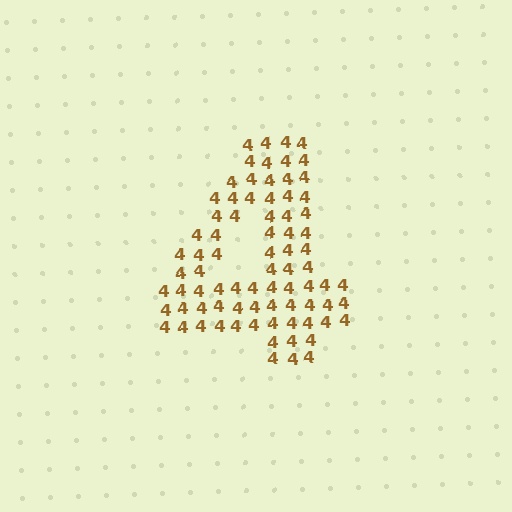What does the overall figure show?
The overall figure shows the digit 4.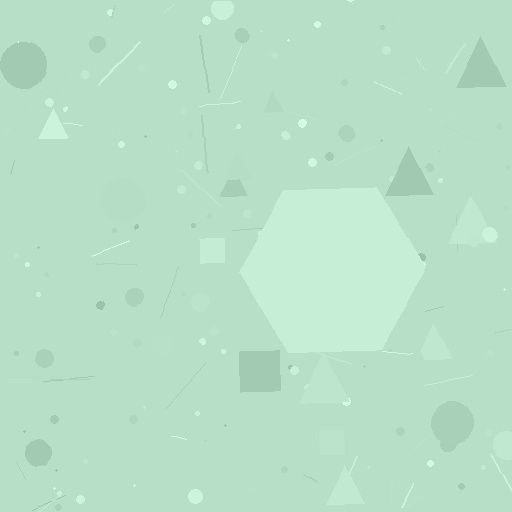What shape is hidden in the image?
A hexagon is hidden in the image.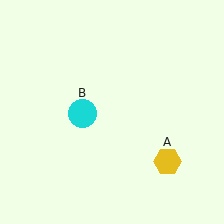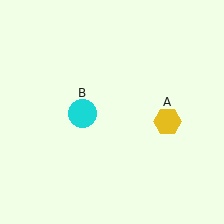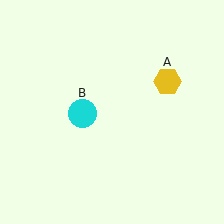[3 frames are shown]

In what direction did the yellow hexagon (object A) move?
The yellow hexagon (object A) moved up.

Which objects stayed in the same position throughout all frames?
Cyan circle (object B) remained stationary.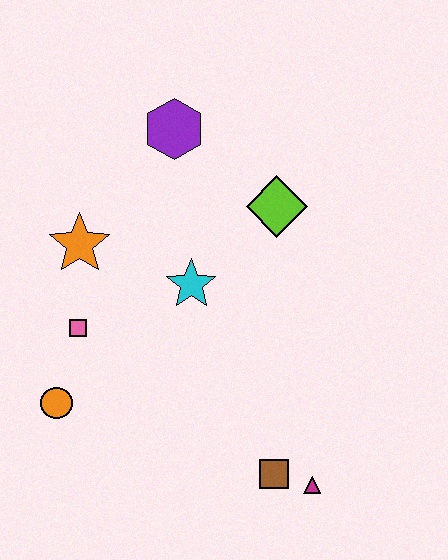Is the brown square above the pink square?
No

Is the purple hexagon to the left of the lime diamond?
Yes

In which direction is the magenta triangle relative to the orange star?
The magenta triangle is below the orange star.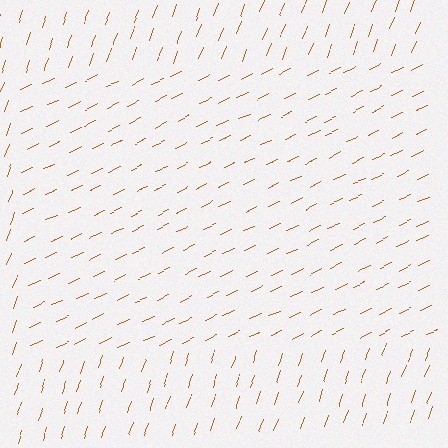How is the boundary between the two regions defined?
The boundary is defined purely by a change in line orientation (approximately 45 degrees difference). All lines are the same color and thickness.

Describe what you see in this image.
The image is filled with small brown line segments. A rectangle region in the image has lines oriented differently from the surrounding lines, creating a visible texture boundary.